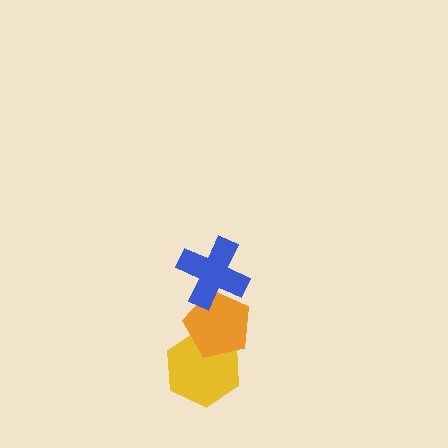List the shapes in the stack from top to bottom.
From top to bottom: the blue cross, the orange pentagon, the yellow hexagon.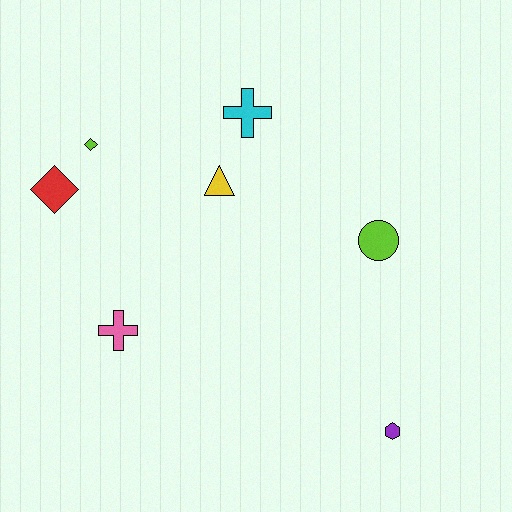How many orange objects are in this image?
There are no orange objects.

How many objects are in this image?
There are 7 objects.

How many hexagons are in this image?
There is 1 hexagon.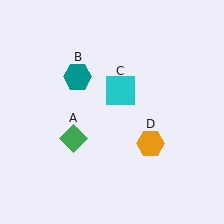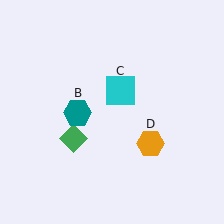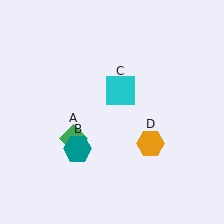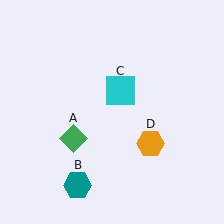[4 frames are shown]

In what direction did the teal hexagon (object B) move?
The teal hexagon (object B) moved down.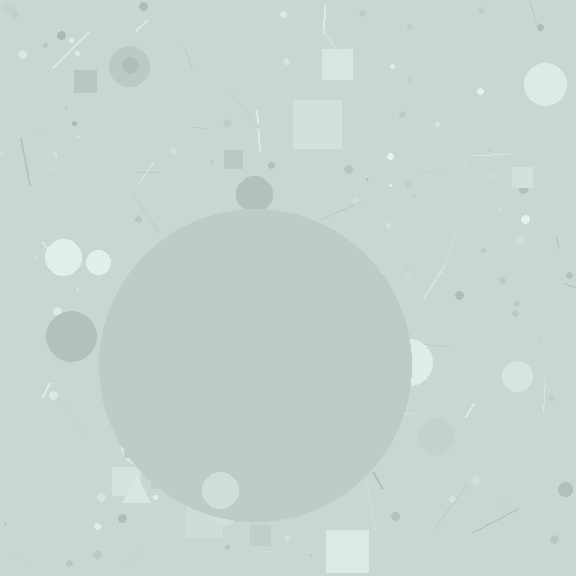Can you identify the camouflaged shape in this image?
The camouflaged shape is a circle.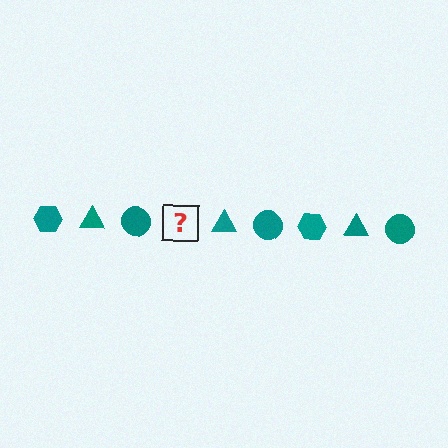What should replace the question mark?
The question mark should be replaced with a teal hexagon.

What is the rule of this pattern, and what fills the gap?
The rule is that the pattern cycles through hexagon, triangle, circle shapes in teal. The gap should be filled with a teal hexagon.